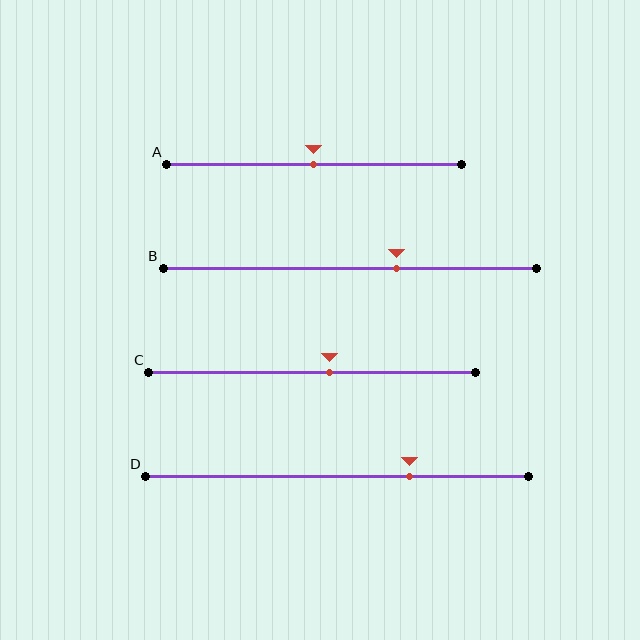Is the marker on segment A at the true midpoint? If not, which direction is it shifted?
Yes, the marker on segment A is at the true midpoint.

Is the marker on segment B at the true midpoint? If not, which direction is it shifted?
No, the marker on segment B is shifted to the right by about 13% of the segment length.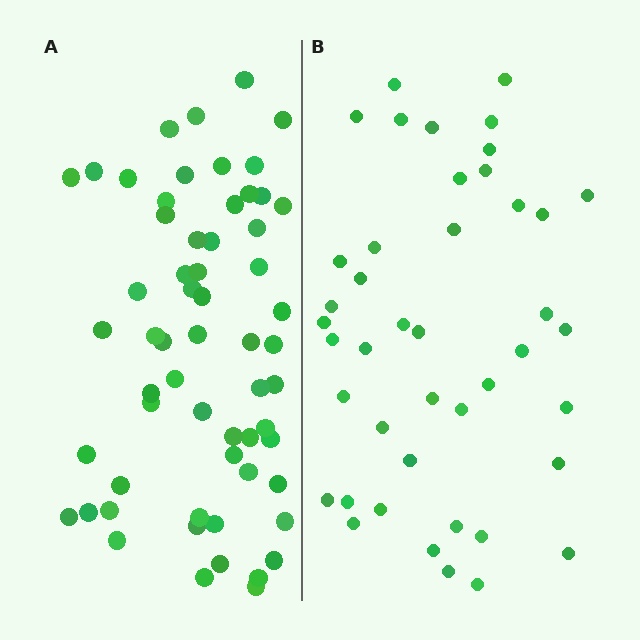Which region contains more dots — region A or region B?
Region A (the left region) has more dots.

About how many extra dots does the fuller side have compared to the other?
Region A has approximately 15 more dots than region B.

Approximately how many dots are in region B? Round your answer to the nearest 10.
About 40 dots. (The exact count is 43, which rounds to 40.)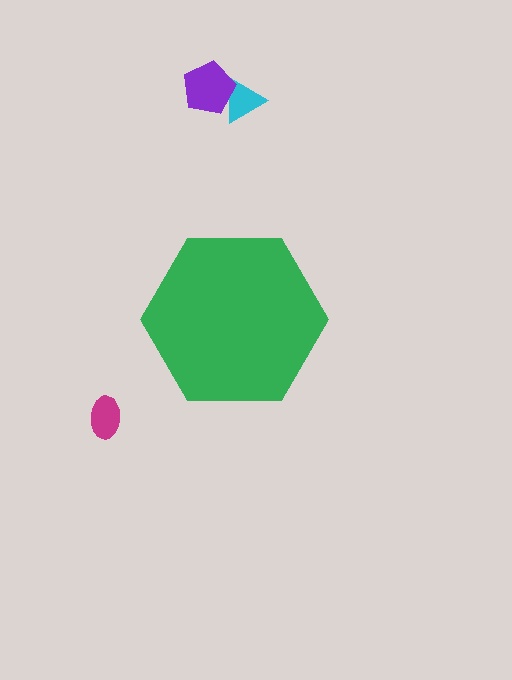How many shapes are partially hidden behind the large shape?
0 shapes are partially hidden.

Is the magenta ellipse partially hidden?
No, the magenta ellipse is fully visible.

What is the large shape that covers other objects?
A green hexagon.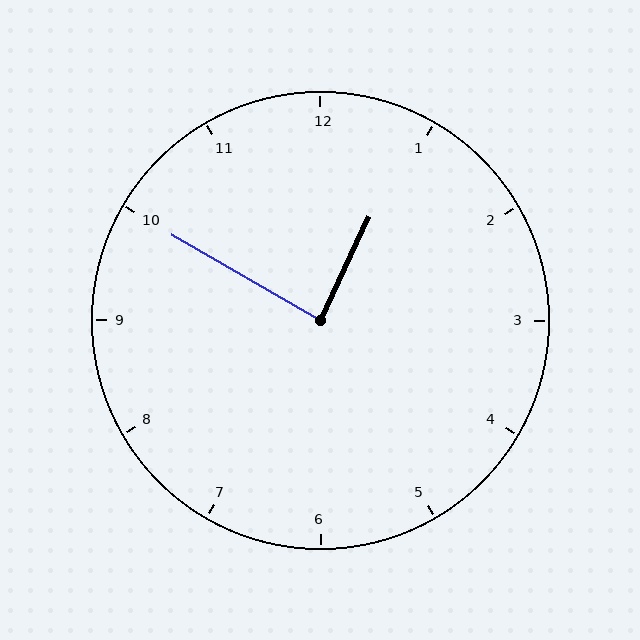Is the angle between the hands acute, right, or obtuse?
It is right.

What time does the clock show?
12:50.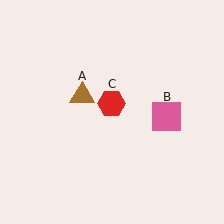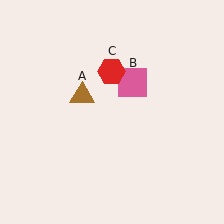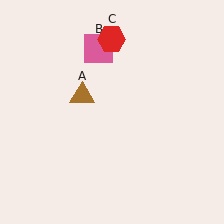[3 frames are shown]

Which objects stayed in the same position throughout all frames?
Brown triangle (object A) remained stationary.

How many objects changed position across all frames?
2 objects changed position: pink square (object B), red hexagon (object C).